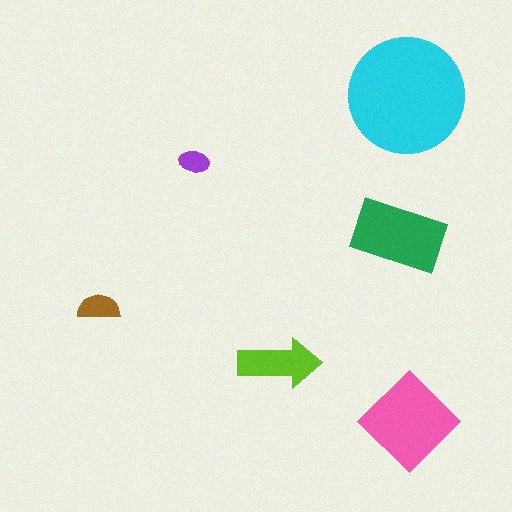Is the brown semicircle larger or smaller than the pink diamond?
Smaller.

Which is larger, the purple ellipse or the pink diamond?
The pink diamond.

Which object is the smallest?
The purple ellipse.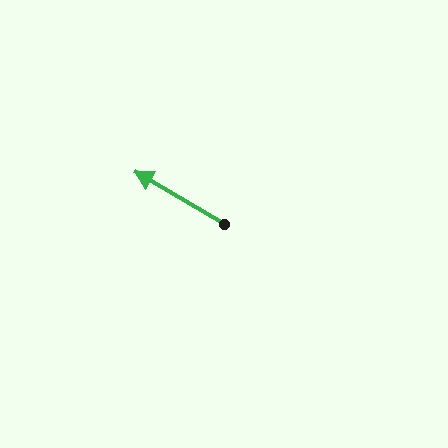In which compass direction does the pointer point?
Northwest.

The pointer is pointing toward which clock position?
Roughly 10 o'clock.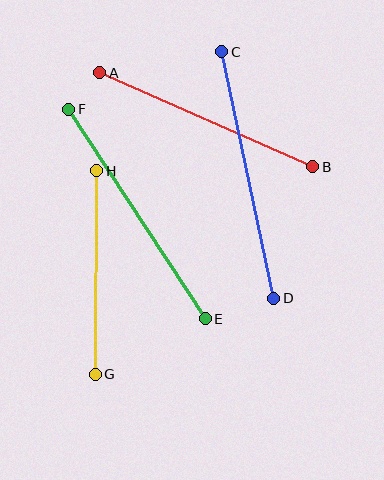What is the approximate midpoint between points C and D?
The midpoint is at approximately (248, 175) pixels.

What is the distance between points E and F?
The distance is approximately 250 pixels.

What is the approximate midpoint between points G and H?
The midpoint is at approximately (96, 272) pixels.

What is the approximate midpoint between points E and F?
The midpoint is at approximately (137, 214) pixels.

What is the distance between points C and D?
The distance is approximately 252 pixels.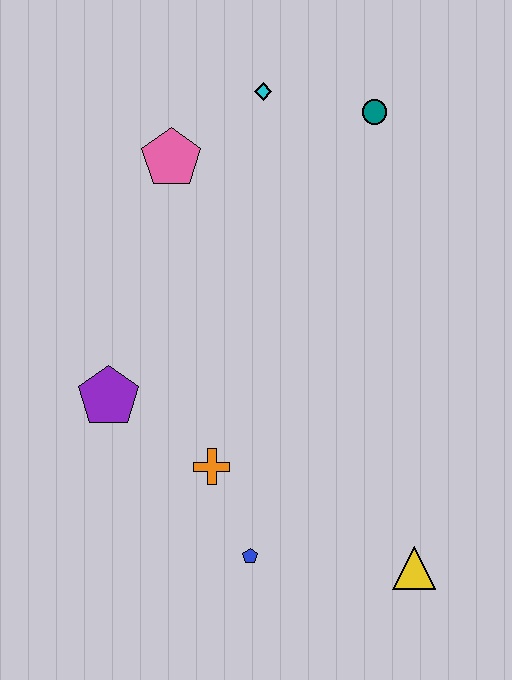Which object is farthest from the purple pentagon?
The teal circle is farthest from the purple pentagon.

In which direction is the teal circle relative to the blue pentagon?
The teal circle is above the blue pentagon.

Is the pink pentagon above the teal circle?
No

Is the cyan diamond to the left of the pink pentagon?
No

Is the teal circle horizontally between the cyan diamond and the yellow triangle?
Yes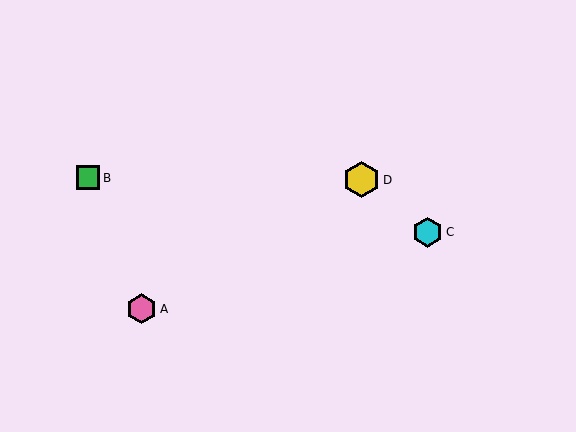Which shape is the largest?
The yellow hexagon (labeled D) is the largest.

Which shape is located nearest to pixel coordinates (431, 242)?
The cyan hexagon (labeled C) at (428, 232) is nearest to that location.